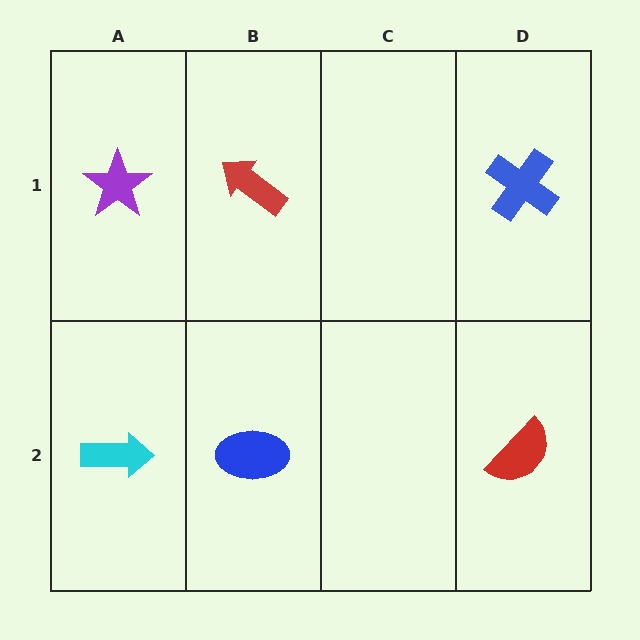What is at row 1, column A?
A purple star.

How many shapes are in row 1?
3 shapes.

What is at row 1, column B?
A red arrow.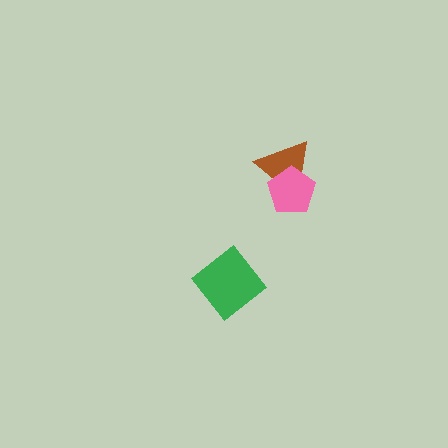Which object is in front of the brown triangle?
The pink pentagon is in front of the brown triangle.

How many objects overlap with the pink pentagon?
1 object overlaps with the pink pentagon.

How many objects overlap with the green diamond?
0 objects overlap with the green diamond.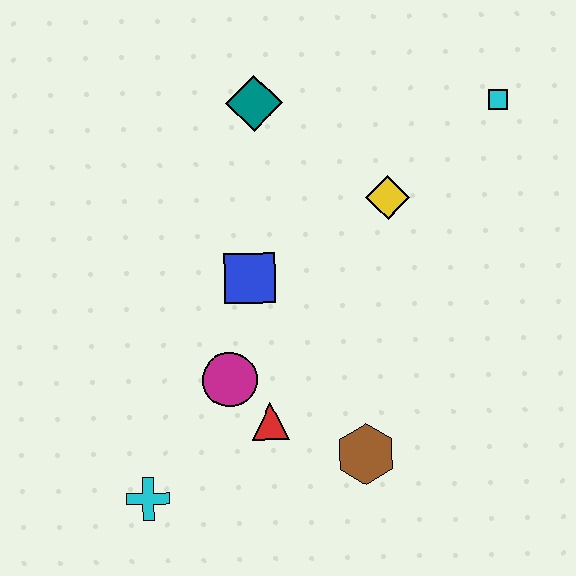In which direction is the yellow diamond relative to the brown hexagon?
The yellow diamond is above the brown hexagon.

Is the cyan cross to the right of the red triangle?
No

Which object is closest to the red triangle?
The magenta circle is closest to the red triangle.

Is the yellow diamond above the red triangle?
Yes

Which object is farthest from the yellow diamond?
The cyan cross is farthest from the yellow diamond.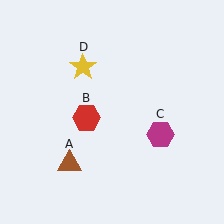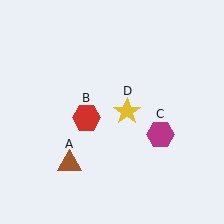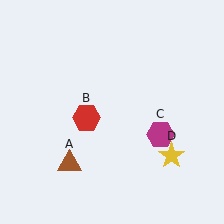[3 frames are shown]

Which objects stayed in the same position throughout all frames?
Brown triangle (object A) and red hexagon (object B) and magenta hexagon (object C) remained stationary.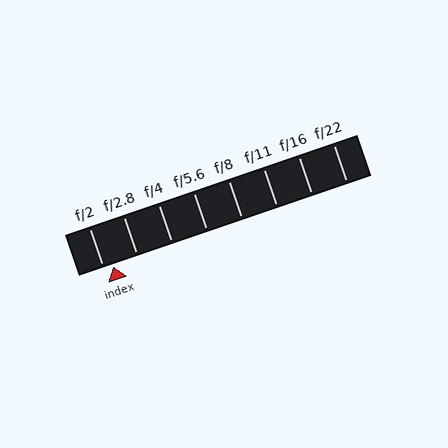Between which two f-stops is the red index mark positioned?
The index mark is between f/2 and f/2.8.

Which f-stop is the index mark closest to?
The index mark is closest to f/2.